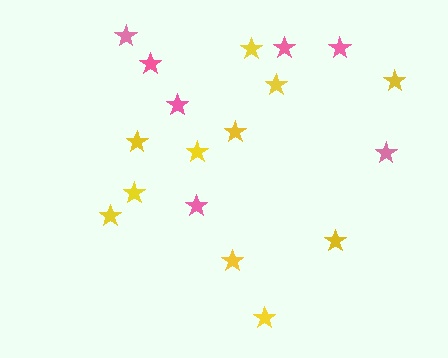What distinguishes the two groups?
There are 2 groups: one group of pink stars (7) and one group of yellow stars (11).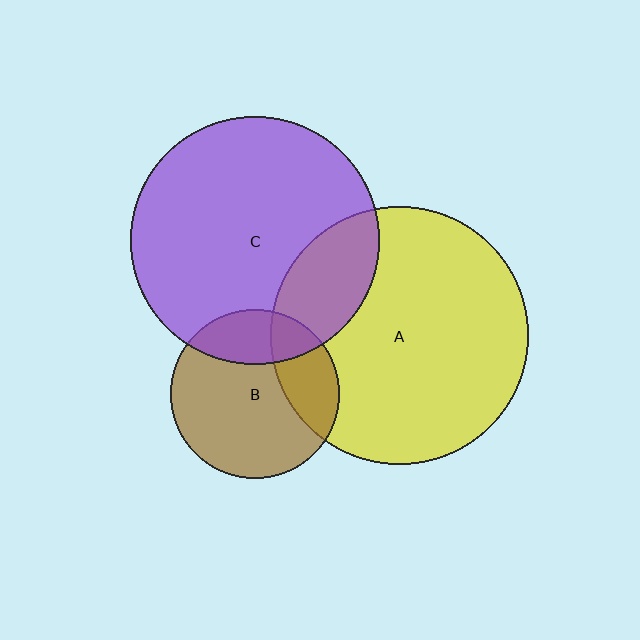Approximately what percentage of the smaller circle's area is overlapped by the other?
Approximately 25%.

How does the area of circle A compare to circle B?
Approximately 2.3 times.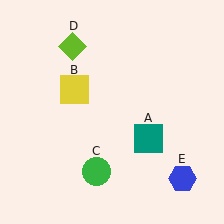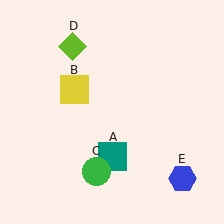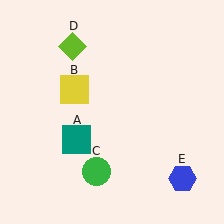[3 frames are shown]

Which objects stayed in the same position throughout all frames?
Yellow square (object B) and green circle (object C) and lime diamond (object D) and blue hexagon (object E) remained stationary.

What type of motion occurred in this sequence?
The teal square (object A) rotated clockwise around the center of the scene.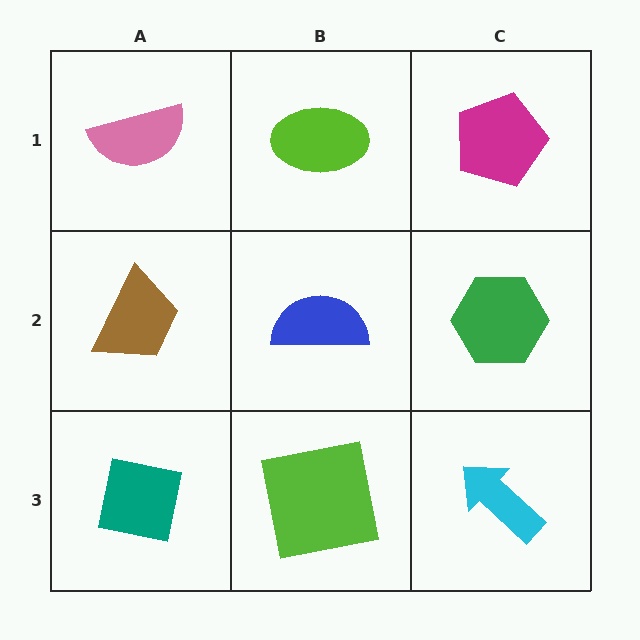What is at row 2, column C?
A green hexagon.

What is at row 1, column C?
A magenta pentagon.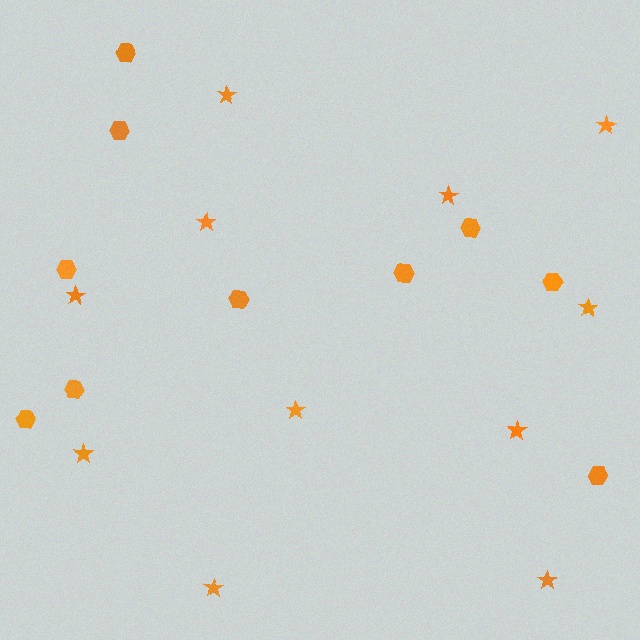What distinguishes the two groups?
There are 2 groups: one group of hexagons (10) and one group of stars (11).